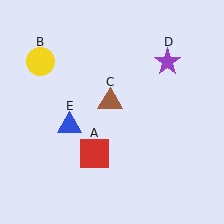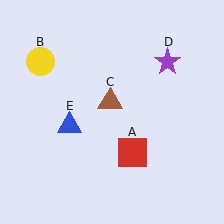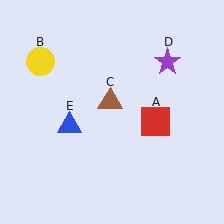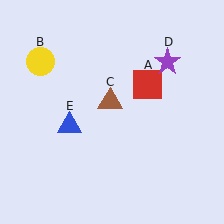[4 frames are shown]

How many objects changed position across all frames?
1 object changed position: red square (object A).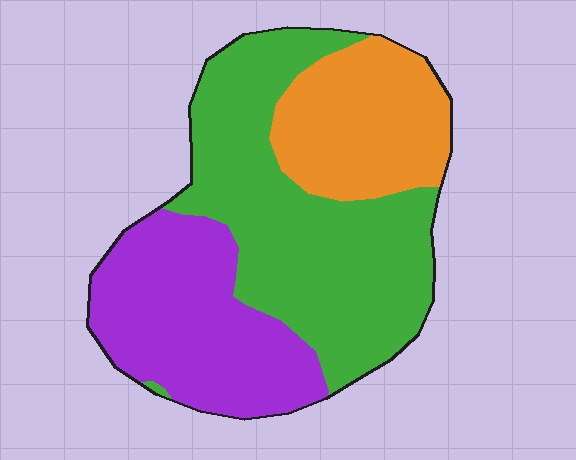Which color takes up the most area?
Green, at roughly 45%.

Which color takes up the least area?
Orange, at roughly 25%.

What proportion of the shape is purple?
Purple takes up about one third (1/3) of the shape.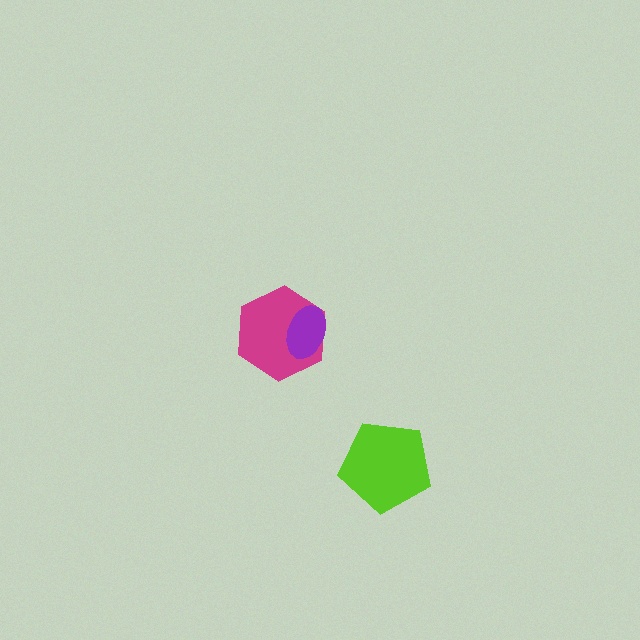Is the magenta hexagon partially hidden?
Yes, it is partially covered by another shape.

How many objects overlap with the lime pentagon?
0 objects overlap with the lime pentagon.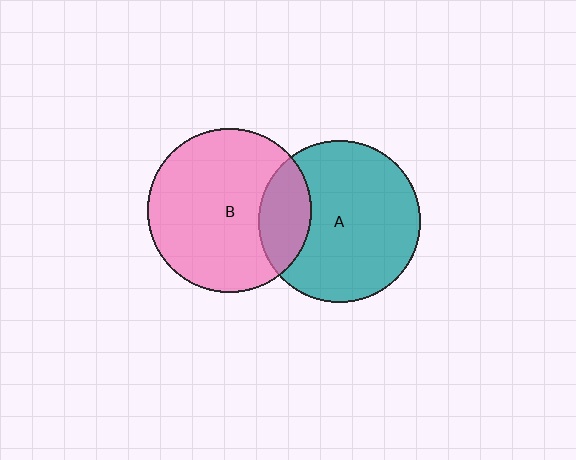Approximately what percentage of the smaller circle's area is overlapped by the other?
Approximately 20%.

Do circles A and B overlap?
Yes.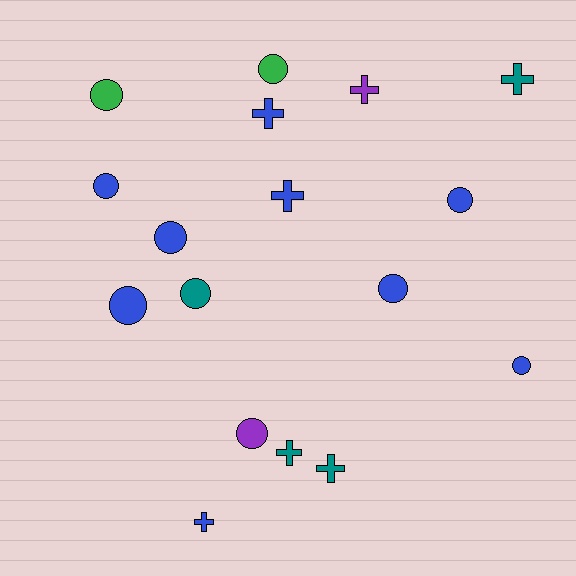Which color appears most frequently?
Blue, with 9 objects.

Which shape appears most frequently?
Circle, with 10 objects.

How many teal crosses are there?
There are 3 teal crosses.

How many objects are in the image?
There are 17 objects.